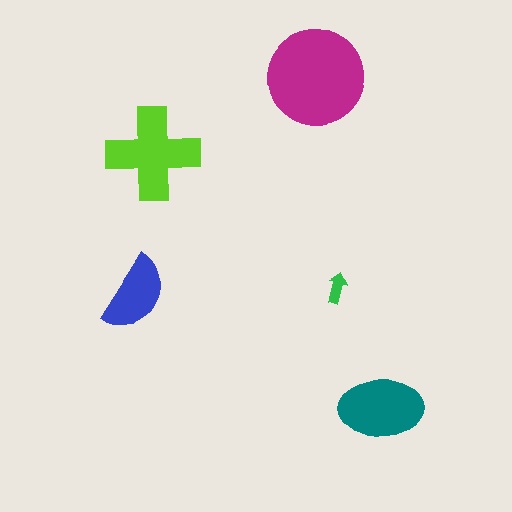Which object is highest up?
The magenta circle is topmost.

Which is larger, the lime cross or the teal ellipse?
The lime cross.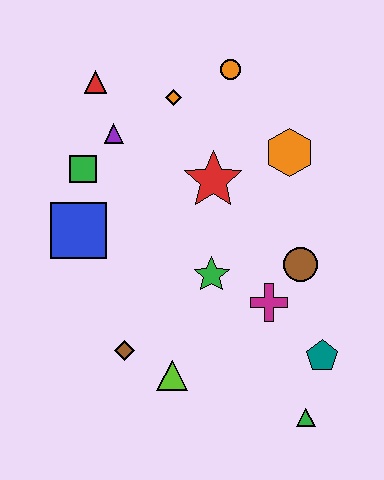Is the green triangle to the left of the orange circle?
No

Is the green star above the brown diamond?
Yes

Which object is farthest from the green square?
The green triangle is farthest from the green square.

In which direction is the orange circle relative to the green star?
The orange circle is above the green star.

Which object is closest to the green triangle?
The teal pentagon is closest to the green triangle.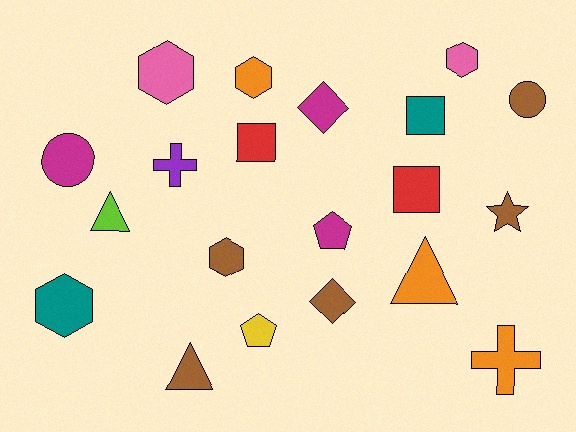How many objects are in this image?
There are 20 objects.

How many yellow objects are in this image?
There is 1 yellow object.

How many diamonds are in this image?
There are 2 diamonds.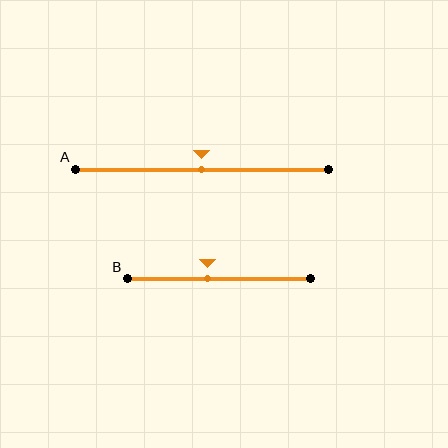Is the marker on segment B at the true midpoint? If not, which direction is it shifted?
No, the marker on segment B is shifted to the left by about 7% of the segment length.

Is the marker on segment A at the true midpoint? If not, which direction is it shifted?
Yes, the marker on segment A is at the true midpoint.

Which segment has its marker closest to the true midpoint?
Segment A has its marker closest to the true midpoint.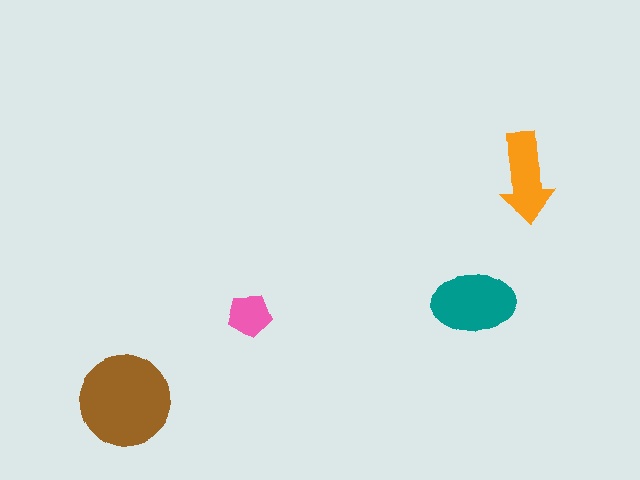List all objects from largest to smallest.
The brown circle, the teal ellipse, the orange arrow, the pink pentagon.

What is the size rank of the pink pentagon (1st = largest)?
4th.